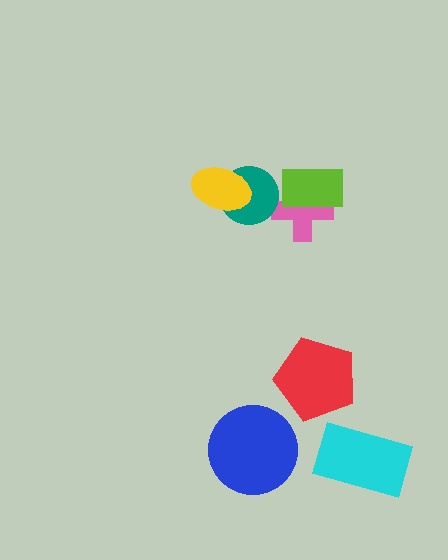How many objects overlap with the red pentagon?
0 objects overlap with the red pentagon.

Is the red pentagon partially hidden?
No, no other shape covers it.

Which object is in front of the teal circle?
The yellow ellipse is in front of the teal circle.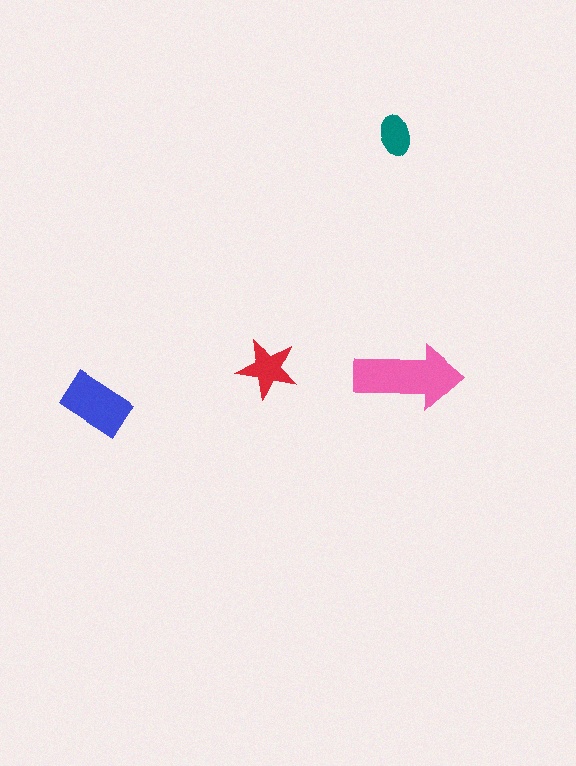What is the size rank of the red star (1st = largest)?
3rd.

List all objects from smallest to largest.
The teal ellipse, the red star, the blue rectangle, the pink arrow.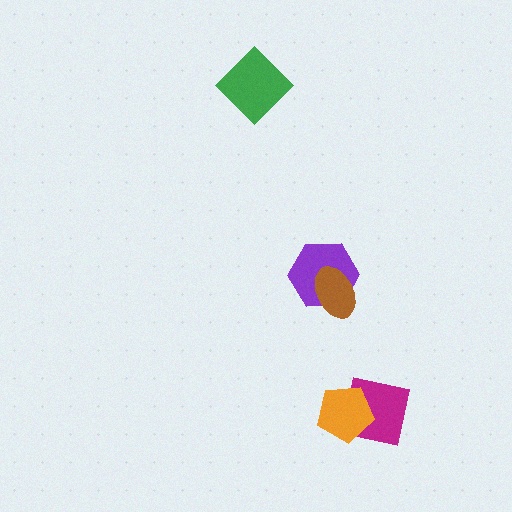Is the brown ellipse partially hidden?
No, no other shape covers it.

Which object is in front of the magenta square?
The orange pentagon is in front of the magenta square.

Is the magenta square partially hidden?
Yes, it is partially covered by another shape.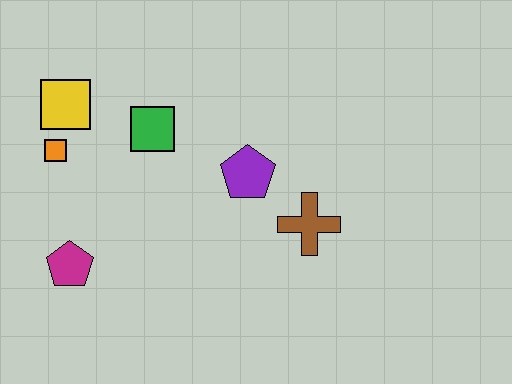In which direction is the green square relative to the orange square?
The green square is to the right of the orange square.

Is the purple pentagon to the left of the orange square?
No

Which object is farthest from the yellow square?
The brown cross is farthest from the yellow square.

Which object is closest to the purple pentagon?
The brown cross is closest to the purple pentagon.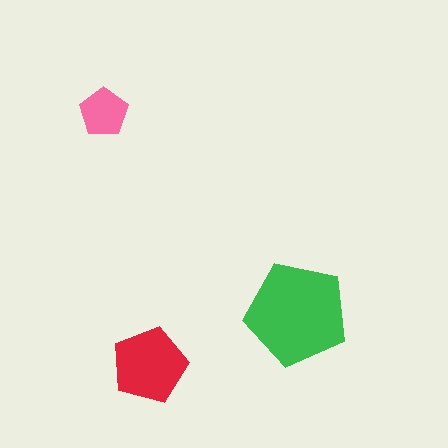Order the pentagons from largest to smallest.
the green one, the red one, the pink one.